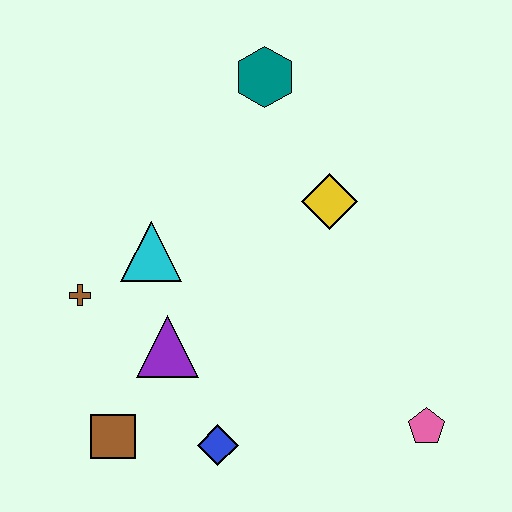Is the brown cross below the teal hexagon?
Yes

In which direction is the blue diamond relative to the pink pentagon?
The blue diamond is to the left of the pink pentagon.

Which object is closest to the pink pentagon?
The blue diamond is closest to the pink pentagon.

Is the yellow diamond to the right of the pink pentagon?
No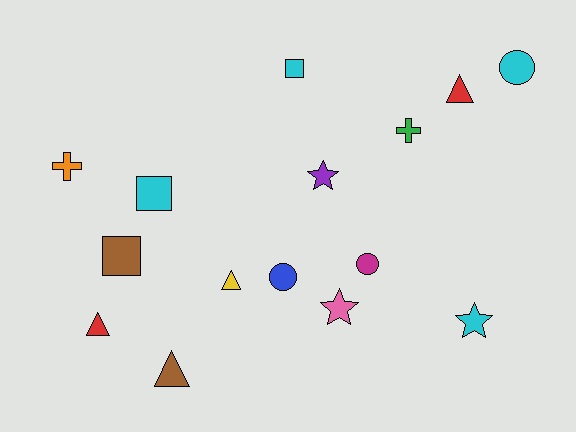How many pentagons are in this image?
There are no pentagons.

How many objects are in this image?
There are 15 objects.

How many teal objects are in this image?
There are no teal objects.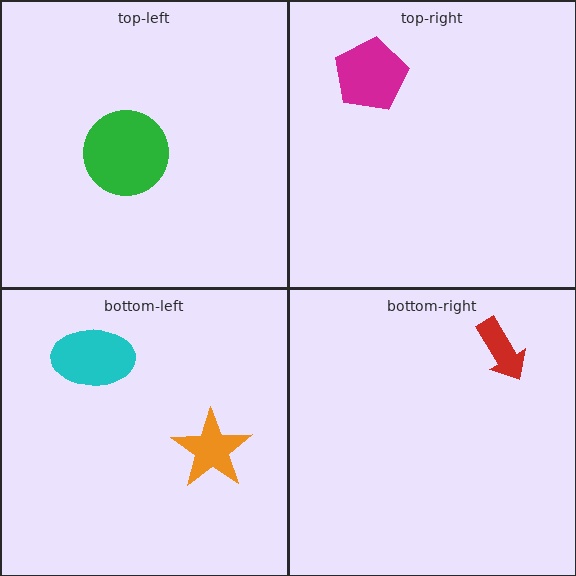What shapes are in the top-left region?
The green circle.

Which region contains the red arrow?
The bottom-right region.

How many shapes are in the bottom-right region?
1.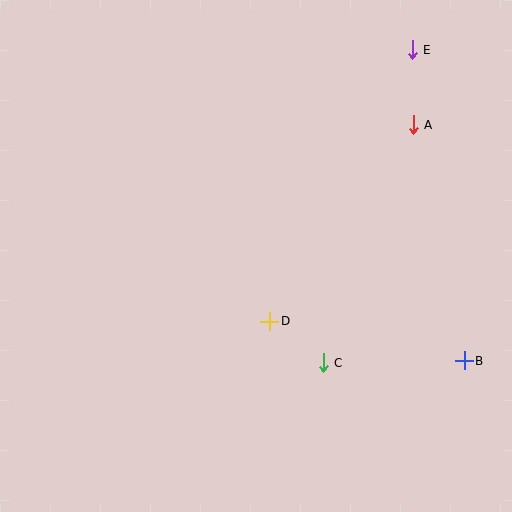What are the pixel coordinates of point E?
Point E is at (412, 50).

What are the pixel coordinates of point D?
Point D is at (270, 321).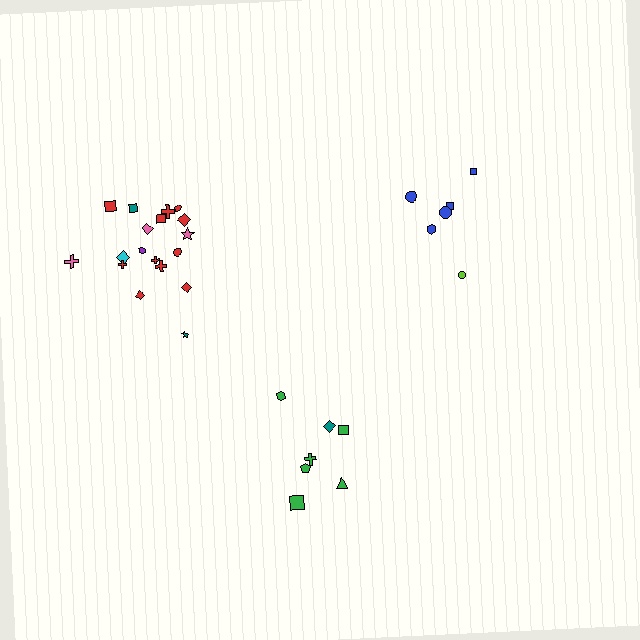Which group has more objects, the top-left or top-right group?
The top-left group.